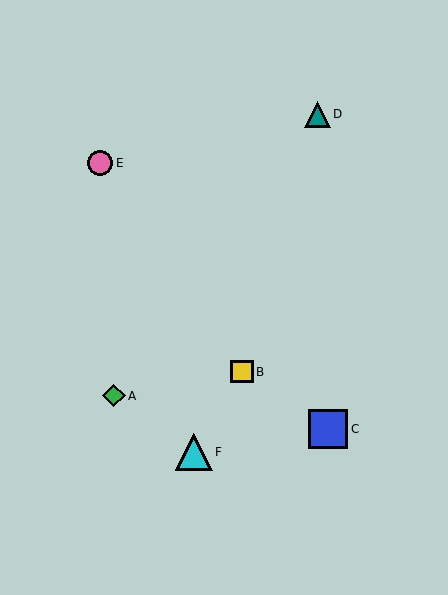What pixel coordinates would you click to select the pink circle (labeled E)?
Click at (100, 163) to select the pink circle E.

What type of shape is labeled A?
Shape A is a green diamond.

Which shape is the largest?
The blue square (labeled C) is the largest.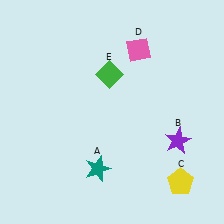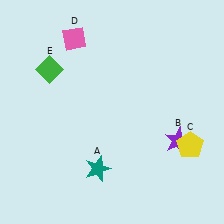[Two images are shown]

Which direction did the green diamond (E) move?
The green diamond (E) moved left.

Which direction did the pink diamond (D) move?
The pink diamond (D) moved left.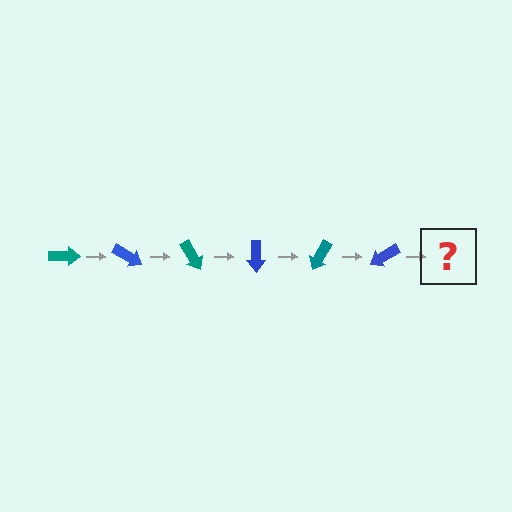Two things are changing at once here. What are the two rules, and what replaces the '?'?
The two rules are that it rotates 30 degrees each step and the color cycles through teal and blue. The '?' should be a teal arrow, rotated 180 degrees from the start.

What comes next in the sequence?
The next element should be a teal arrow, rotated 180 degrees from the start.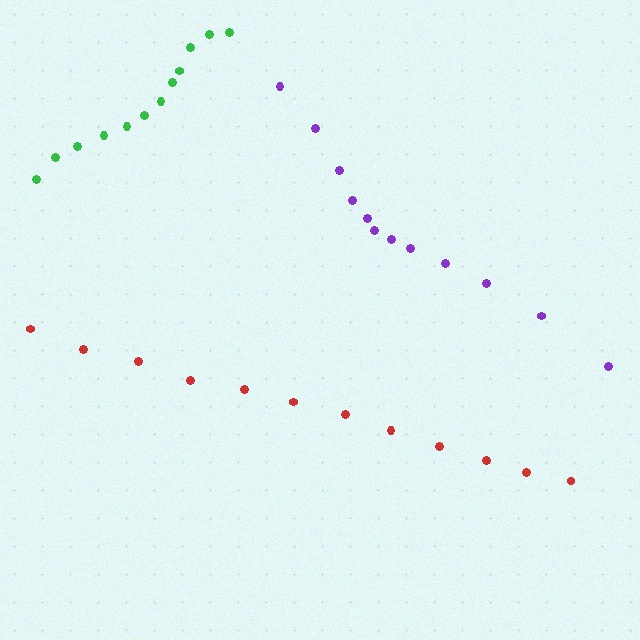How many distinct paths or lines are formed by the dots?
There are 3 distinct paths.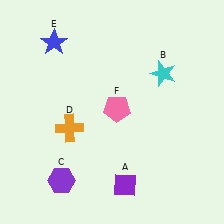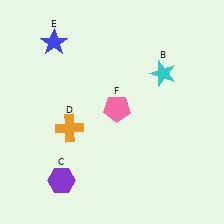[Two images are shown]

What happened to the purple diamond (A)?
The purple diamond (A) was removed in Image 2. It was in the bottom-right area of Image 1.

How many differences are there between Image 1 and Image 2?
There is 1 difference between the two images.